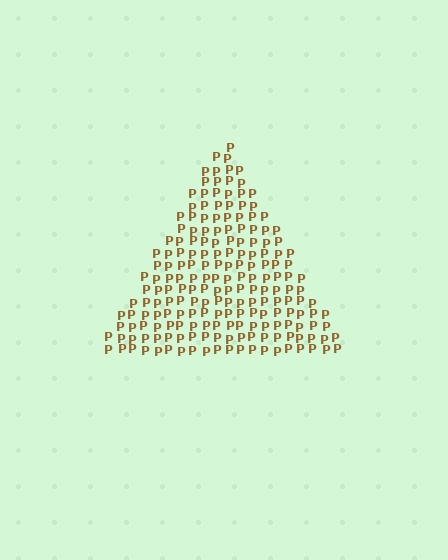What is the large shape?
The large shape is a triangle.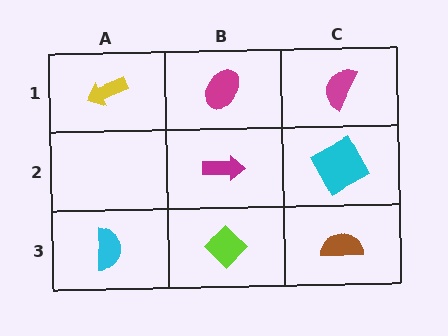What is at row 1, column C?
A magenta semicircle.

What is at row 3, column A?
A cyan semicircle.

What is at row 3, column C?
A brown semicircle.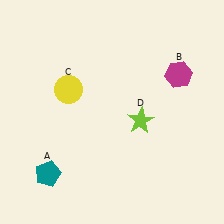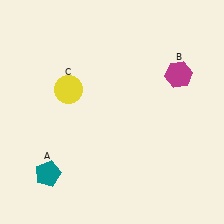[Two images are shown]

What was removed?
The lime star (D) was removed in Image 2.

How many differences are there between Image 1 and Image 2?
There is 1 difference between the two images.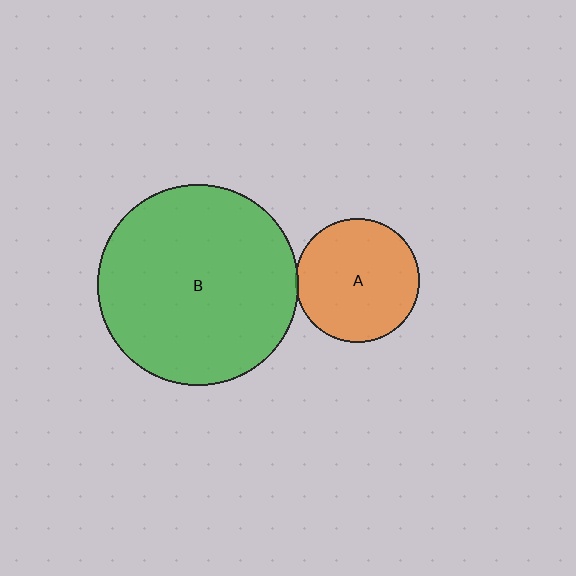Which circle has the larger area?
Circle B (green).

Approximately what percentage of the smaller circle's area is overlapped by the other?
Approximately 5%.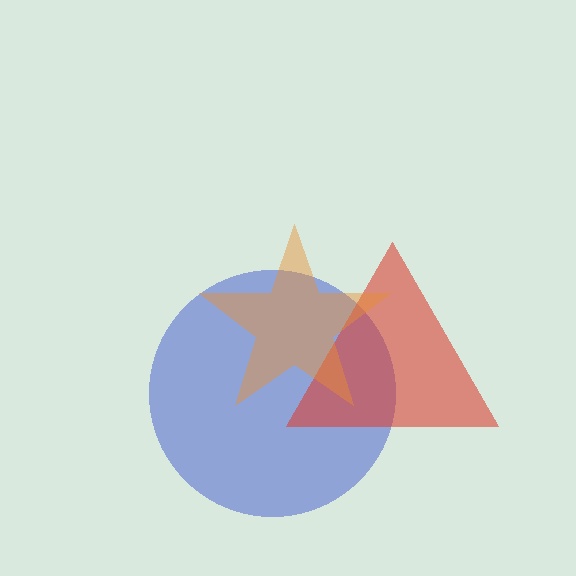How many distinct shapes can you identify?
There are 3 distinct shapes: a blue circle, a red triangle, an orange star.